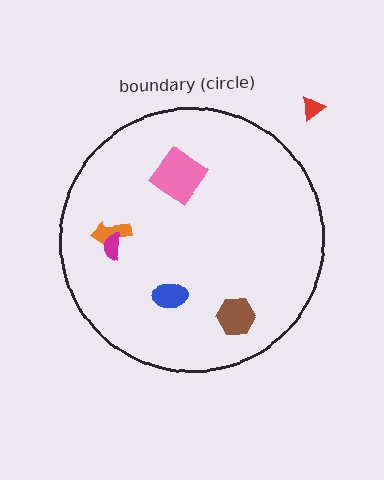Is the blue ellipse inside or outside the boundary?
Inside.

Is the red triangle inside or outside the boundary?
Outside.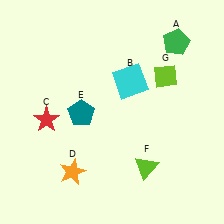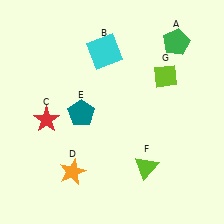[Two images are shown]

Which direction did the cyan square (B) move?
The cyan square (B) moved up.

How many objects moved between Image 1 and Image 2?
1 object moved between the two images.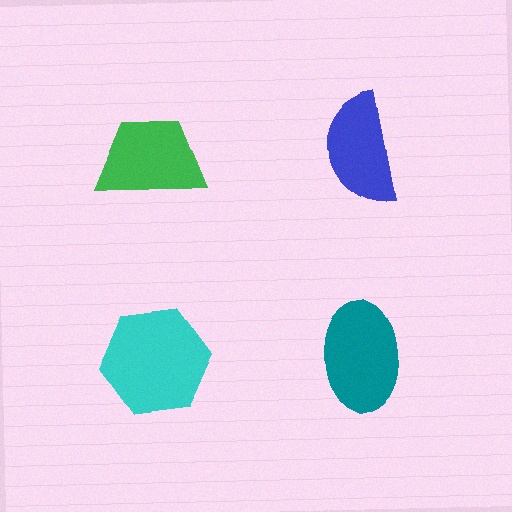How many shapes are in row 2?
2 shapes.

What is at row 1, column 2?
A blue semicircle.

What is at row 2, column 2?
A teal ellipse.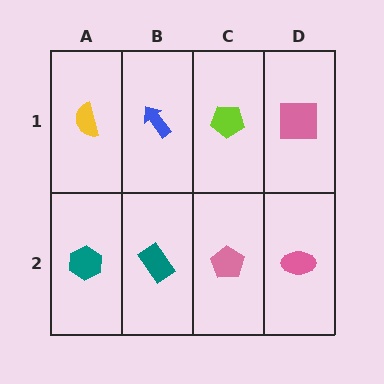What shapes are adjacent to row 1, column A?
A teal hexagon (row 2, column A), a blue arrow (row 1, column B).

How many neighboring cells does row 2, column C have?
3.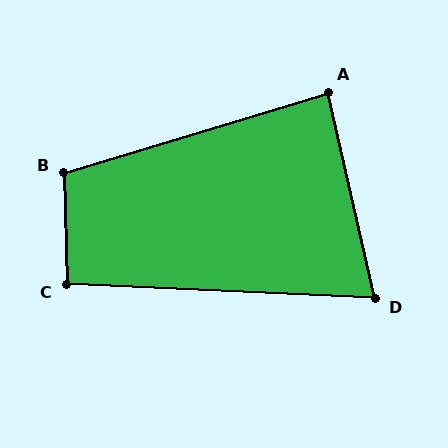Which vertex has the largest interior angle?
B, at approximately 105 degrees.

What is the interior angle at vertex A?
Approximately 86 degrees (approximately right).